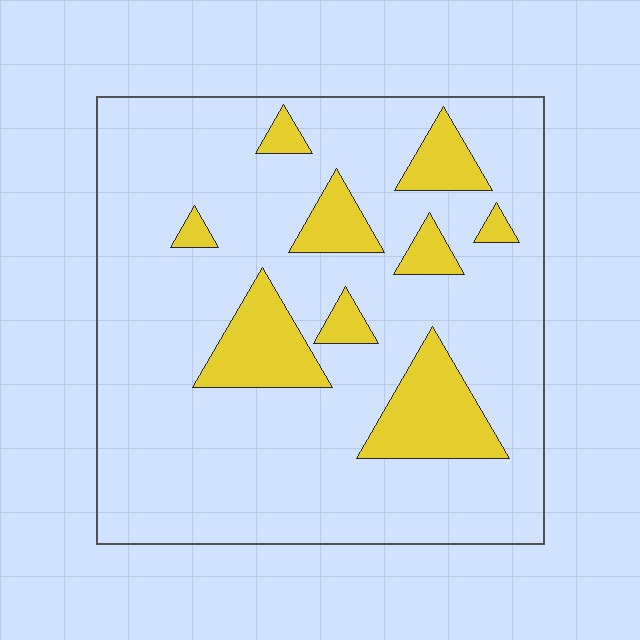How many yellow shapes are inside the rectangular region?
9.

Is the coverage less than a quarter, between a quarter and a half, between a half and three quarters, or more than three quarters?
Less than a quarter.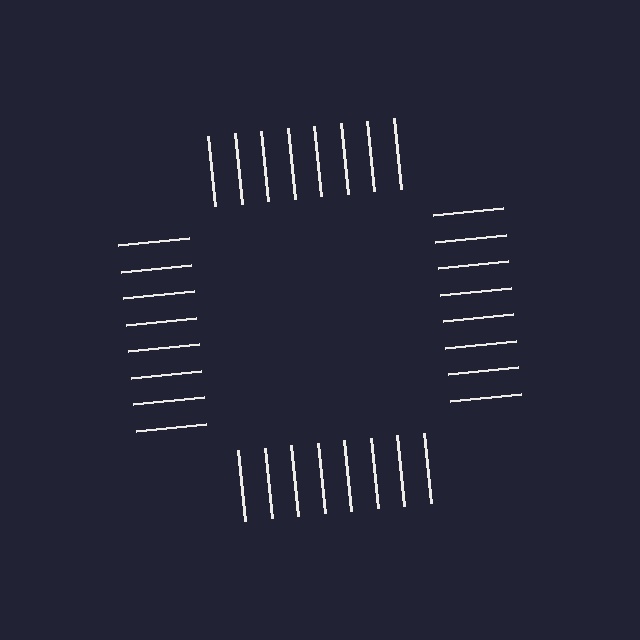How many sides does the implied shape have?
4 sides — the line-ends trace a square.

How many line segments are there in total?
32 — 8 along each of the 4 edges.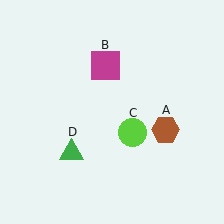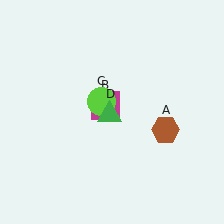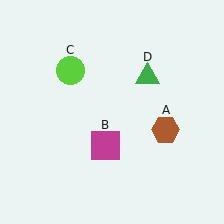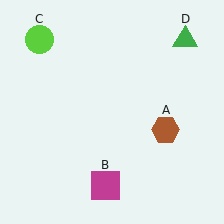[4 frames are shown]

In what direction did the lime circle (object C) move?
The lime circle (object C) moved up and to the left.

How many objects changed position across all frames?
3 objects changed position: magenta square (object B), lime circle (object C), green triangle (object D).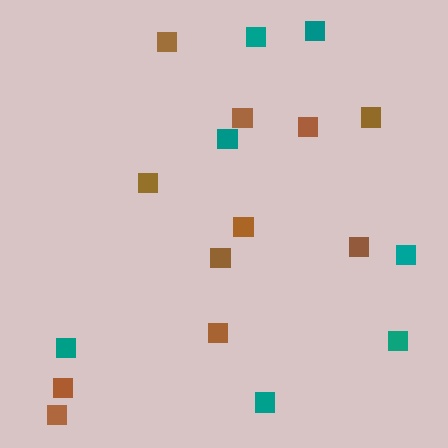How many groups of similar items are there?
There are 2 groups: one group of brown squares (11) and one group of teal squares (7).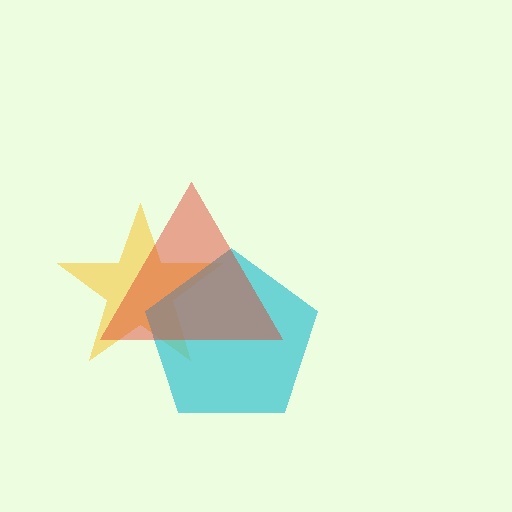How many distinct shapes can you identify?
There are 3 distinct shapes: a yellow star, a cyan pentagon, a red triangle.